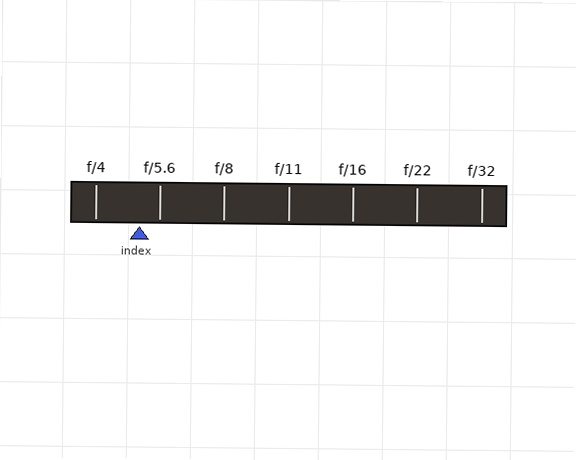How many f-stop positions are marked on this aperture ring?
There are 7 f-stop positions marked.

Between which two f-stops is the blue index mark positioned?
The index mark is between f/4 and f/5.6.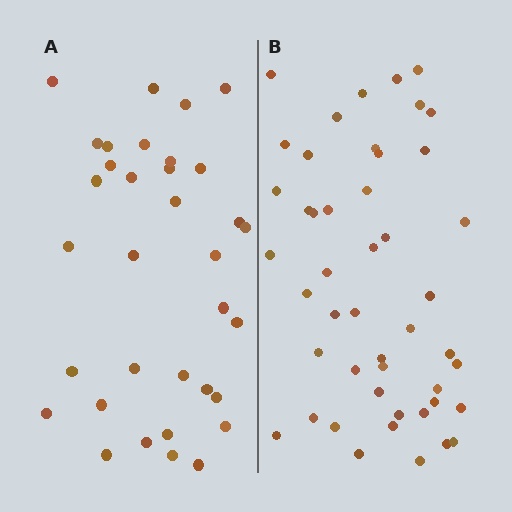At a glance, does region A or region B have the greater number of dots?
Region B (the right region) has more dots.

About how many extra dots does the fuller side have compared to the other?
Region B has approximately 15 more dots than region A.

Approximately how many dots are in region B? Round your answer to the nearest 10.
About 50 dots. (The exact count is 47, which rounds to 50.)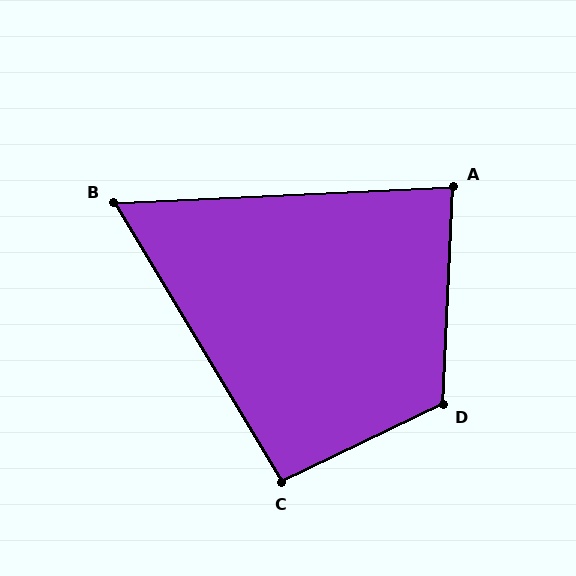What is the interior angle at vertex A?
Approximately 85 degrees (acute).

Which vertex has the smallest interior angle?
B, at approximately 62 degrees.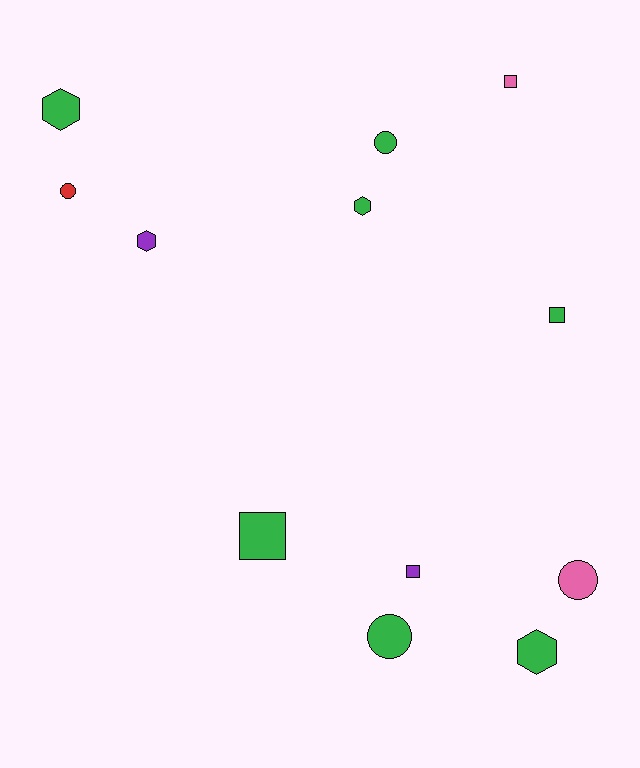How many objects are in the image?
There are 12 objects.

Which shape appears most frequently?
Square, with 4 objects.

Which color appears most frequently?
Green, with 7 objects.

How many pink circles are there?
There is 1 pink circle.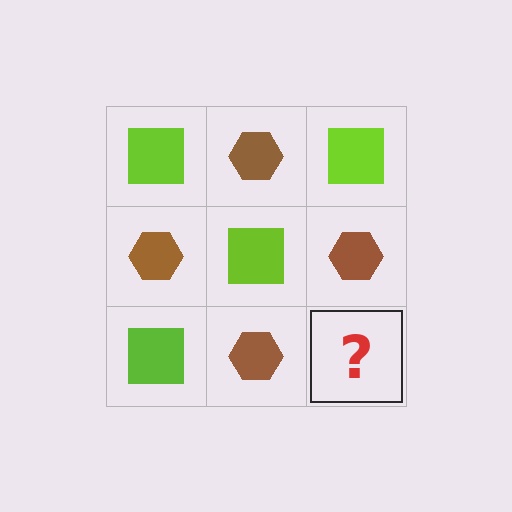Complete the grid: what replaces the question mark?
The question mark should be replaced with a lime square.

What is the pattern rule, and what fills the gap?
The rule is that it alternates lime square and brown hexagon in a checkerboard pattern. The gap should be filled with a lime square.